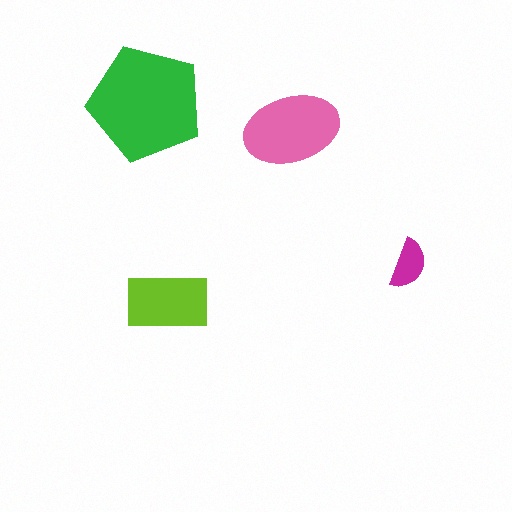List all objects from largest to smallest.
The green pentagon, the pink ellipse, the lime rectangle, the magenta semicircle.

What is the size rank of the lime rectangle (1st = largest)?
3rd.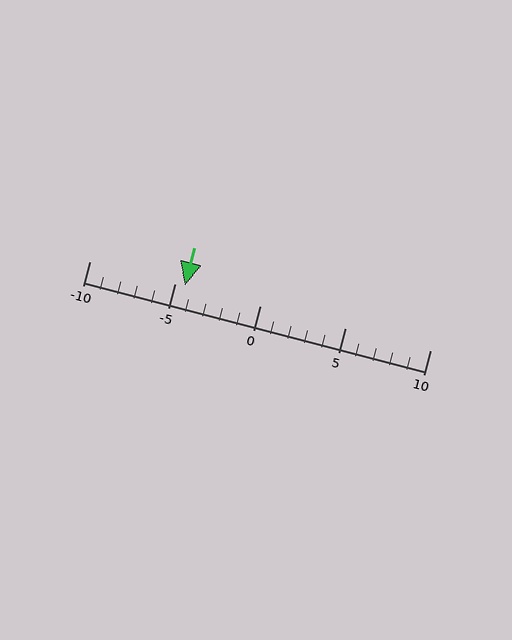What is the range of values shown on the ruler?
The ruler shows values from -10 to 10.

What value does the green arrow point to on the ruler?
The green arrow points to approximately -4.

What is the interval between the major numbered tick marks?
The major tick marks are spaced 5 units apart.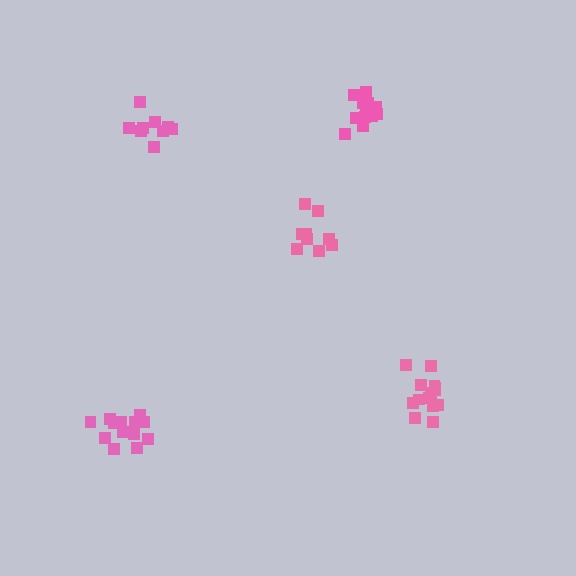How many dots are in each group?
Group 1: 9 dots, Group 2: 13 dots, Group 3: 13 dots, Group 4: 9 dots, Group 5: 14 dots (58 total).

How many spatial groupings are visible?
There are 5 spatial groupings.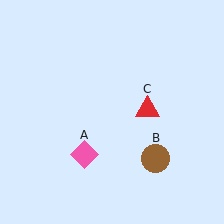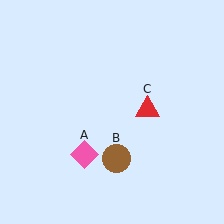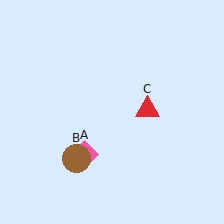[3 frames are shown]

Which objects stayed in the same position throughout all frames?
Pink diamond (object A) and red triangle (object C) remained stationary.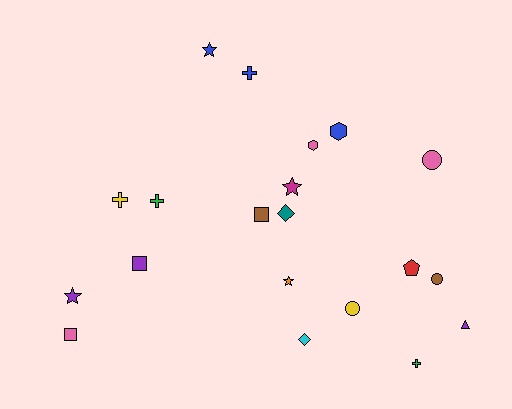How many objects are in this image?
There are 20 objects.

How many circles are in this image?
There are 3 circles.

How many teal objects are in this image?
There is 1 teal object.